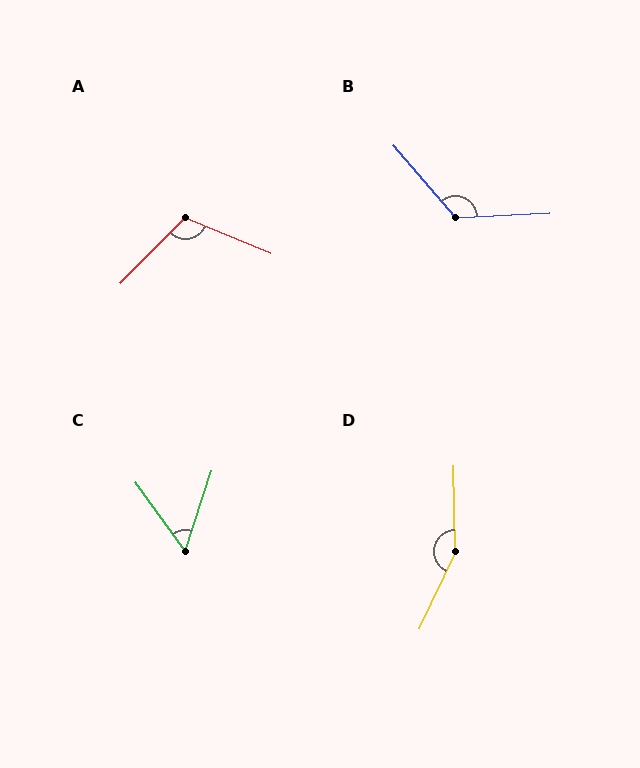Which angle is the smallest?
C, at approximately 54 degrees.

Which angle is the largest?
D, at approximately 154 degrees.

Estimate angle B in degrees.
Approximately 128 degrees.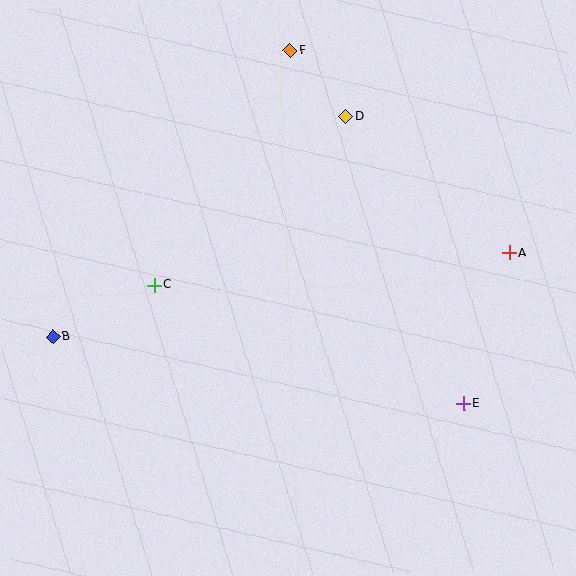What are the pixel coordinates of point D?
Point D is at (346, 117).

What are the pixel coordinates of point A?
Point A is at (509, 253).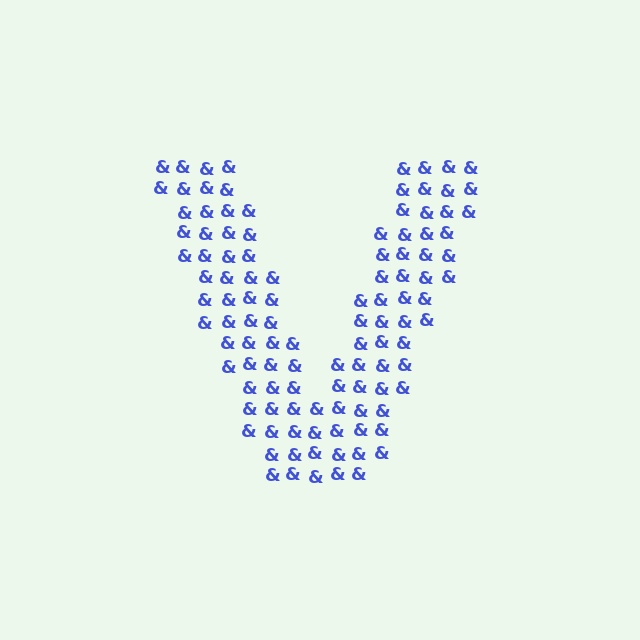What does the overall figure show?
The overall figure shows the letter V.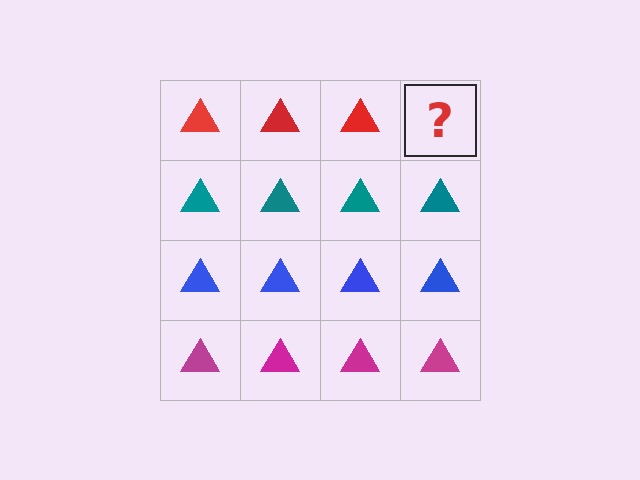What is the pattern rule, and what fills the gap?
The rule is that each row has a consistent color. The gap should be filled with a red triangle.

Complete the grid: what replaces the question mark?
The question mark should be replaced with a red triangle.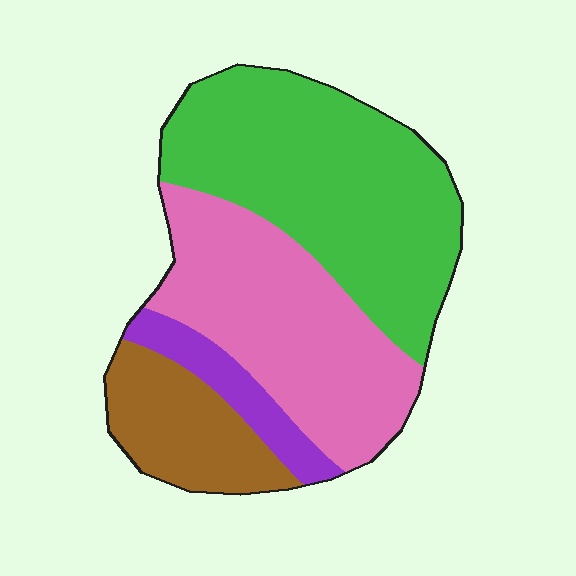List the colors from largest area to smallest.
From largest to smallest: green, pink, brown, purple.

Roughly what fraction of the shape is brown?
Brown takes up about one sixth (1/6) of the shape.